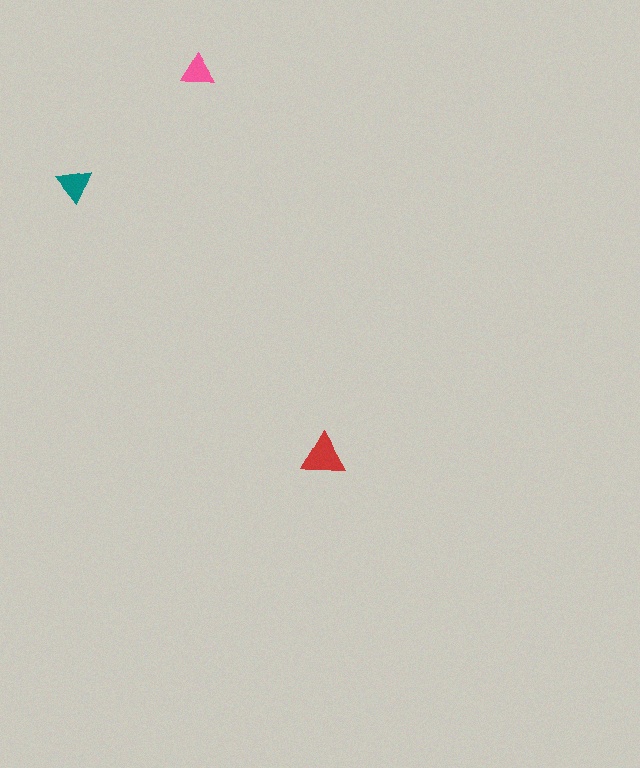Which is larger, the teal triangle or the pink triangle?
The teal one.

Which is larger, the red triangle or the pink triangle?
The red one.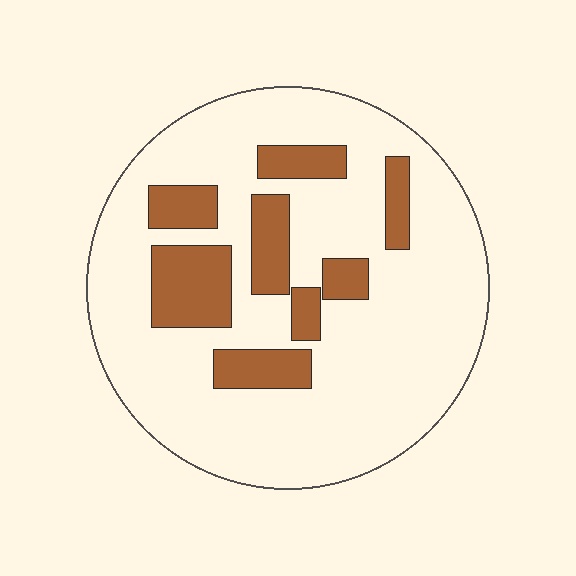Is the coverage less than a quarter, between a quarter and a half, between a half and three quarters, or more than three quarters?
Less than a quarter.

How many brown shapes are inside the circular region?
8.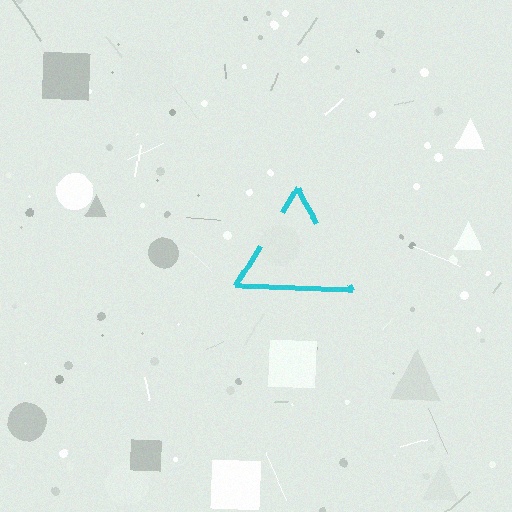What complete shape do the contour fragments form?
The contour fragments form a triangle.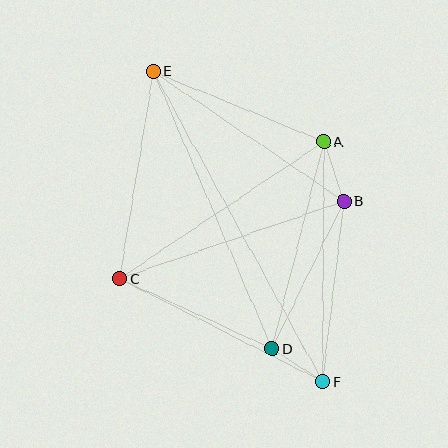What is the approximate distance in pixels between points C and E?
The distance between C and E is approximately 210 pixels.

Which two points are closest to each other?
Points D and F are closest to each other.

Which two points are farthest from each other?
Points E and F are farthest from each other.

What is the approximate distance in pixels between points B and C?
The distance between B and C is approximately 237 pixels.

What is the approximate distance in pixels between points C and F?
The distance between C and F is approximately 227 pixels.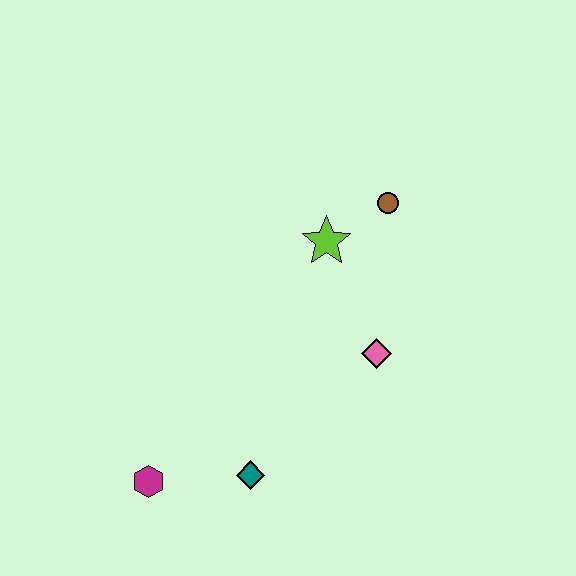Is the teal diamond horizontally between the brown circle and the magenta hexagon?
Yes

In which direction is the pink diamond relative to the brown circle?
The pink diamond is below the brown circle.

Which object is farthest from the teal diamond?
The brown circle is farthest from the teal diamond.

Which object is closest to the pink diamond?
The lime star is closest to the pink diamond.